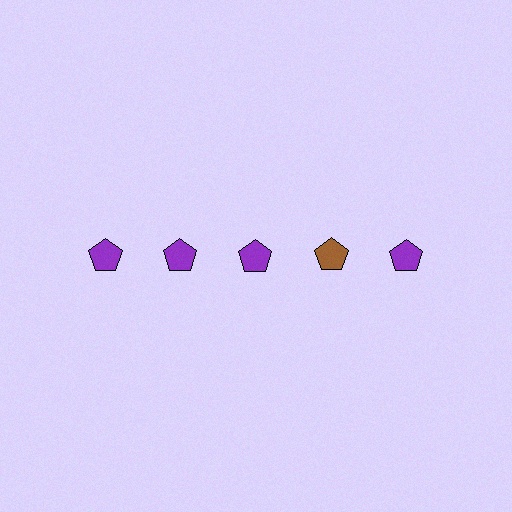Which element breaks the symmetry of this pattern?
The brown pentagon in the top row, second from right column breaks the symmetry. All other shapes are purple pentagons.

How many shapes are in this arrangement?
There are 5 shapes arranged in a grid pattern.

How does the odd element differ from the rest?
It has a different color: brown instead of purple.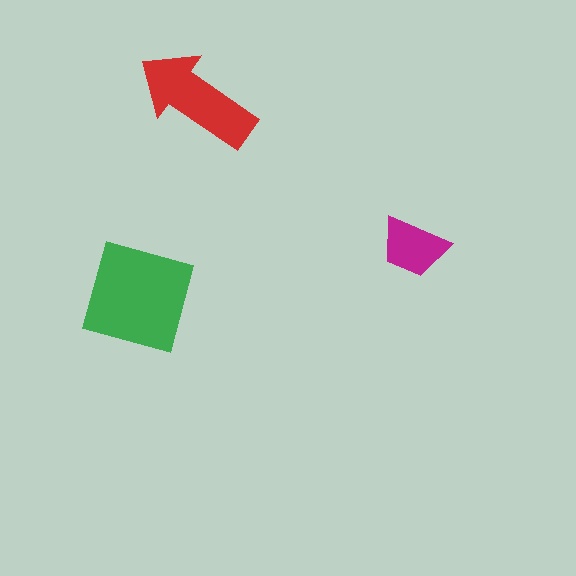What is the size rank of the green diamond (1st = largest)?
1st.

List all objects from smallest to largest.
The magenta trapezoid, the red arrow, the green diamond.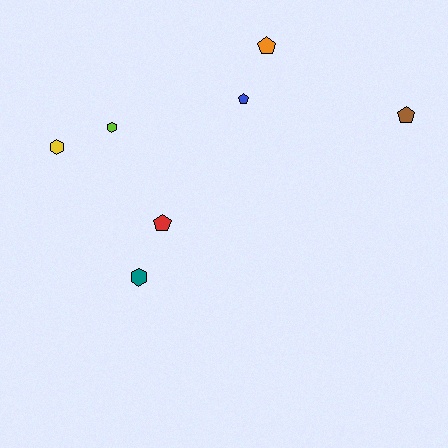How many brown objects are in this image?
There is 1 brown object.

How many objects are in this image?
There are 7 objects.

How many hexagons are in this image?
There are 3 hexagons.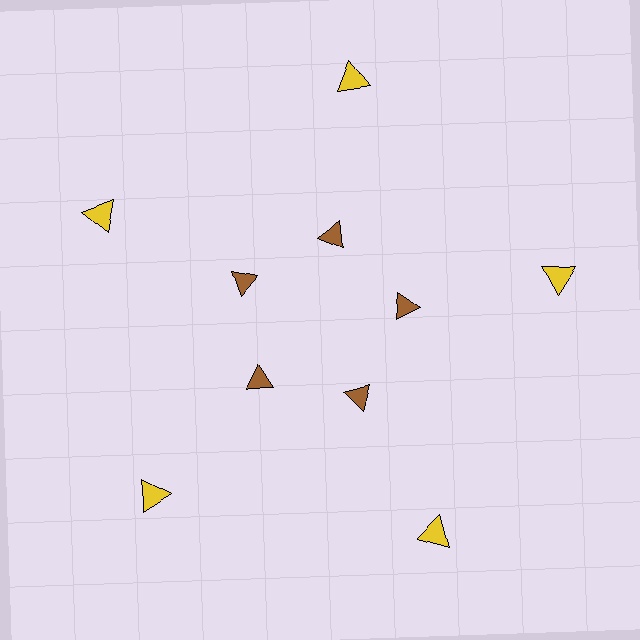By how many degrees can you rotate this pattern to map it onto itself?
The pattern maps onto itself every 72 degrees of rotation.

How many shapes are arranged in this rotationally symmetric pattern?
There are 10 shapes, arranged in 5 groups of 2.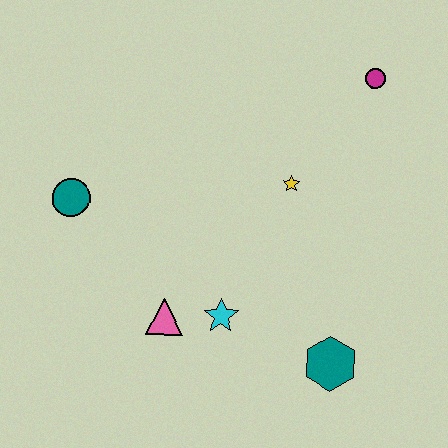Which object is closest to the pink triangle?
The cyan star is closest to the pink triangle.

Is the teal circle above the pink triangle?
Yes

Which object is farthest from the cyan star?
The magenta circle is farthest from the cyan star.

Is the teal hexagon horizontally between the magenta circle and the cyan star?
Yes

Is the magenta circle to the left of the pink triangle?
No